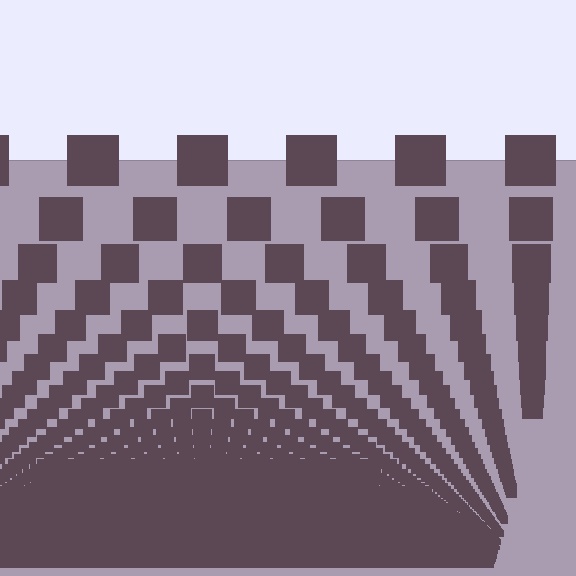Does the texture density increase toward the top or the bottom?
Density increases toward the bottom.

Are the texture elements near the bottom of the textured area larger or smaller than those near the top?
Smaller. The gradient is inverted — elements near the bottom are smaller and denser.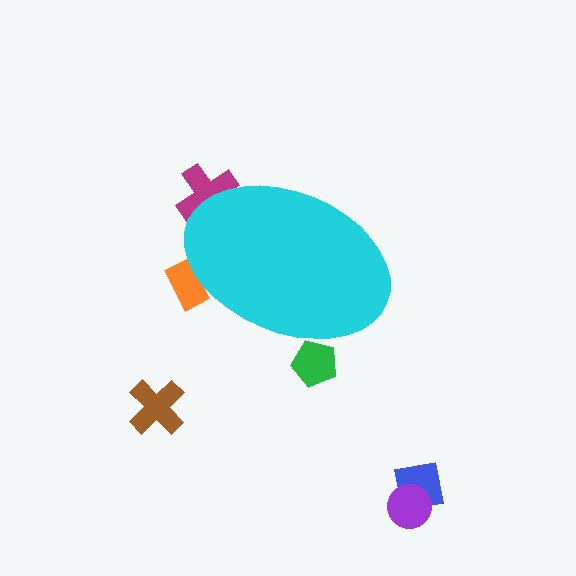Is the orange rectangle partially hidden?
Yes, the orange rectangle is partially hidden behind the cyan ellipse.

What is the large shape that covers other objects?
A cyan ellipse.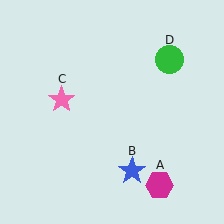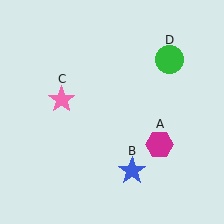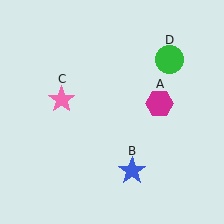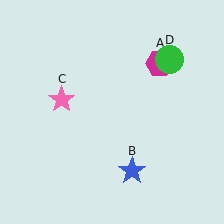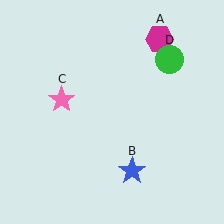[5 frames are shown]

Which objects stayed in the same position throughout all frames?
Blue star (object B) and pink star (object C) and green circle (object D) remained stationary.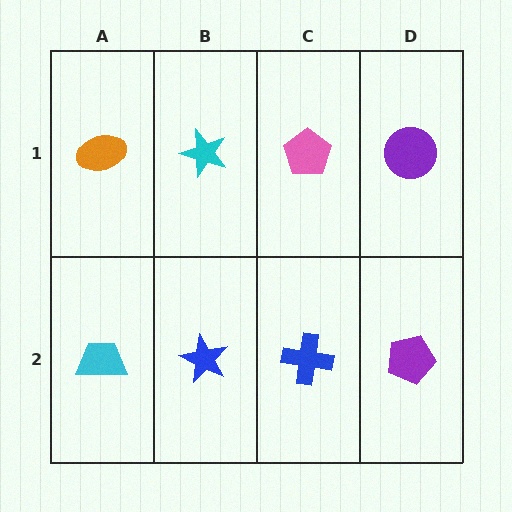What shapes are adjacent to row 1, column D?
A purple pentagon (row 2, column D), a pink pentagon (row 1, column C).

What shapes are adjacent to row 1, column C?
A blue cross (row 2, column C), a cyan star (row 1, column B), a purple circle (row 1, column D).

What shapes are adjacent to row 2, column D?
A purple circle (row 1, column D), a blue cross (row 2, column C).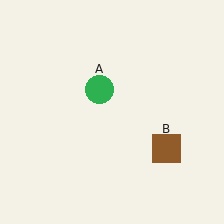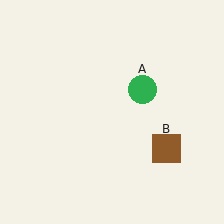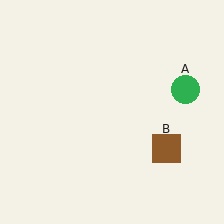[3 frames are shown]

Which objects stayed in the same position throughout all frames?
Brown square (object B) remained stationary.